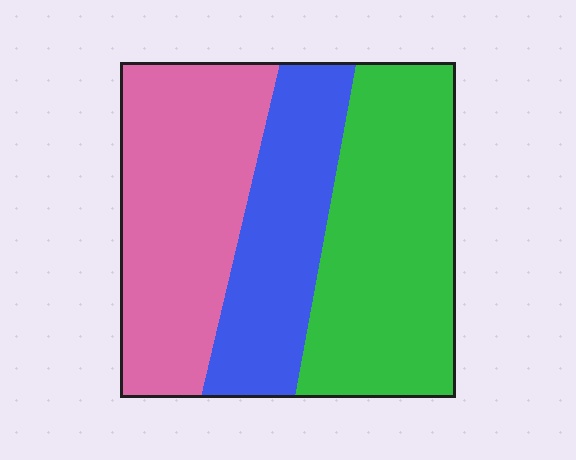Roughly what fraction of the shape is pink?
Pink covers about 35% of the shape.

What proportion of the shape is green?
Green covers about 40% of the shape.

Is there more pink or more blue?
Pink.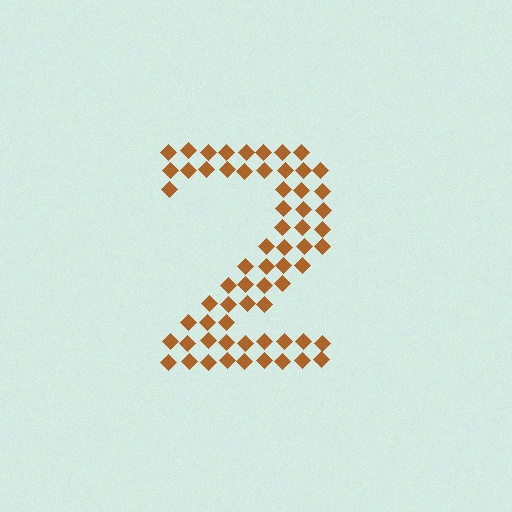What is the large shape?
The large shape is the digit 2.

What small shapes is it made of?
It is made of small diamonds.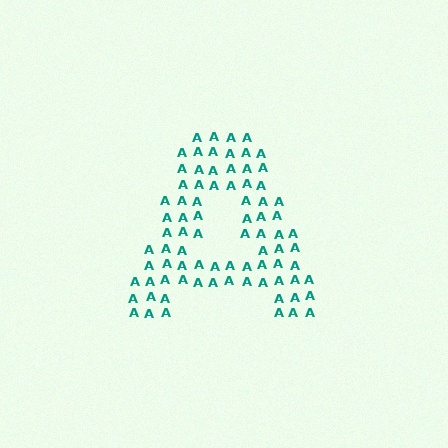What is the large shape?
The large shape is the letter A.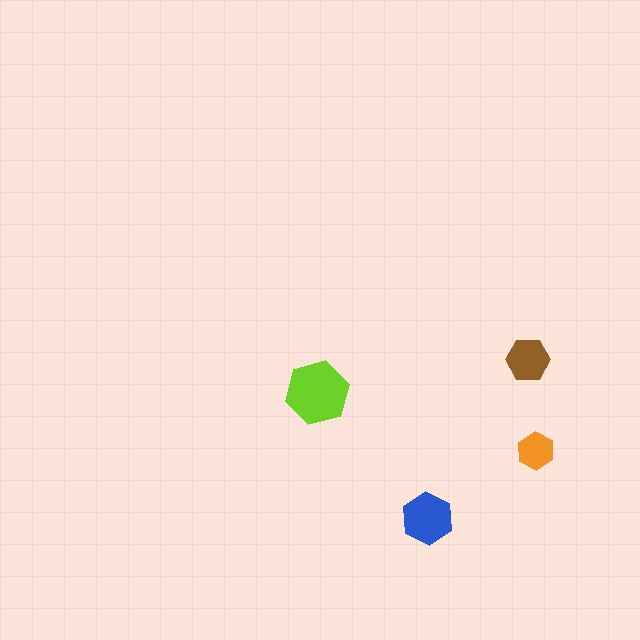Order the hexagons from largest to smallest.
the lime one, the blue one, the brown one, the orange one.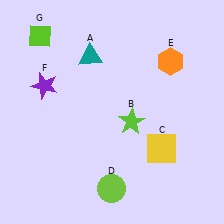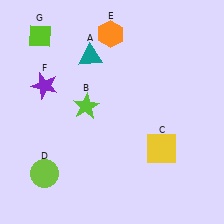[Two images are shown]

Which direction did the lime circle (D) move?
The lime circle (D) moved left.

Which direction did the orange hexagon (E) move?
The orange hexagon (E) moved left.